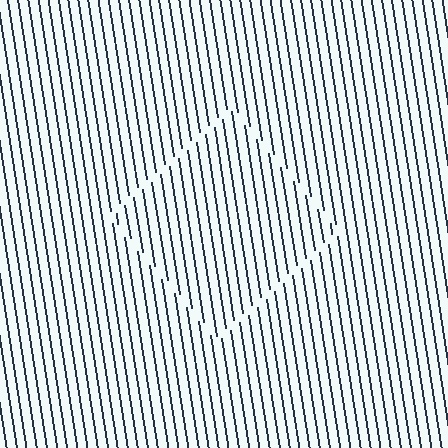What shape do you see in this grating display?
An illusory square. The interior of the shape contains the same grating, shifted by half a period — the contour is defined by the phase discontinuity where line-ends from the inner and outer gratings abut.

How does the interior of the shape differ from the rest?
The interior of the shape contains the same grating, shifted by half a period — the contour is defined by the phase discontinuity where line-ends from the inner and outer gratings abut.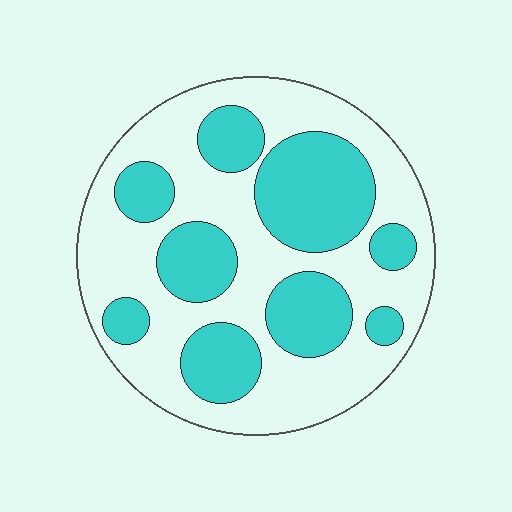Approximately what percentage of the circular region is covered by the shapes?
Approximately 40%.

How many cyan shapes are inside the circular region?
9.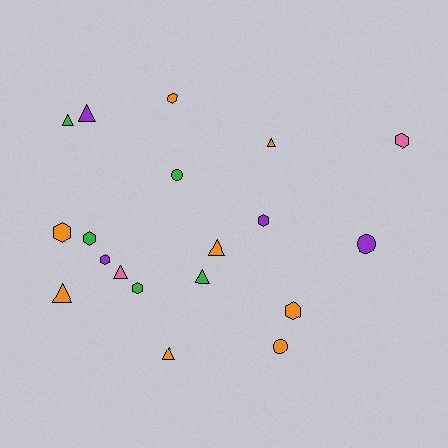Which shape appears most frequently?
Hexagon, with 8 objects.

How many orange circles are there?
There is 1 orange circle.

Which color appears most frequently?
Orange, with 8 objects.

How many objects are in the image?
There are 19 objects.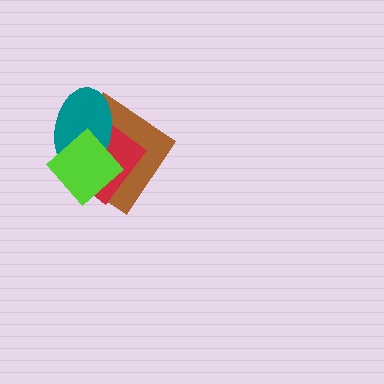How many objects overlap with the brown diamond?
3 objects overlap with the brown diamond.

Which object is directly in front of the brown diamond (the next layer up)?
The red diamond is directly in front of the brown diamond.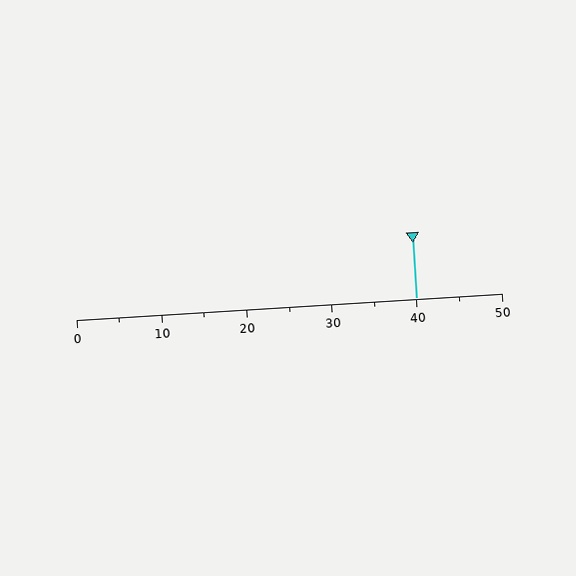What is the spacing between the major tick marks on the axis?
The major ticks are spaced 10 apart.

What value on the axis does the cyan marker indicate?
The marker indicates approximately 40.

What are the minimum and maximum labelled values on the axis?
The axis runs from 0 to 50.